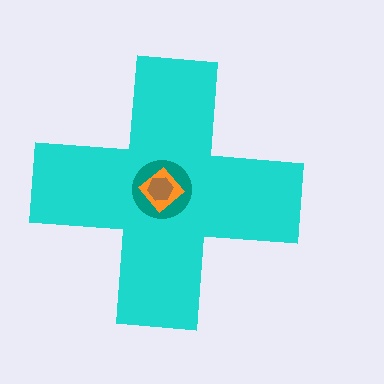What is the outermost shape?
The cyan cross.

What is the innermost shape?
The brown hexagon.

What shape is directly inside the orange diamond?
The brown hexagon.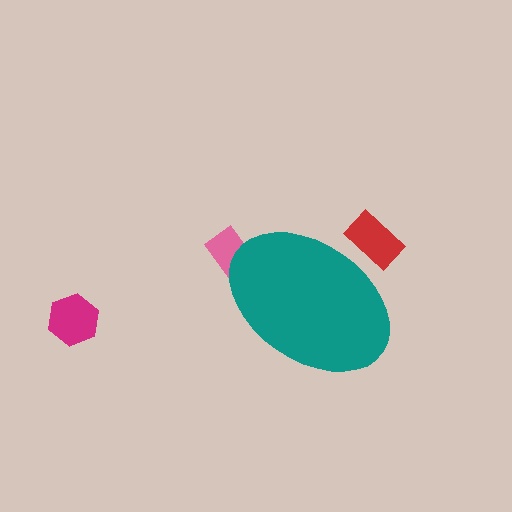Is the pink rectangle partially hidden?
Yes, the pink rectangle is partially hidden behind the teal ellipse.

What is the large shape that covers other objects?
A teal ellipse.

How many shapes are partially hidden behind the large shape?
2 shapes are partially hidden.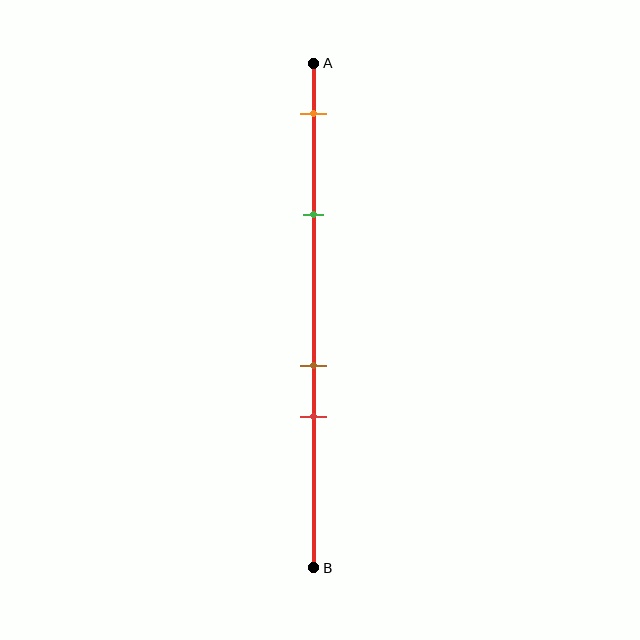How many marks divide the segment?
There are 4 marks dividing the segment.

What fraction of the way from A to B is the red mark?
The red mark is approximately 70% (0.7) of the way from A to B.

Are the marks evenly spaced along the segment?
No, the marks are not evenly spaced.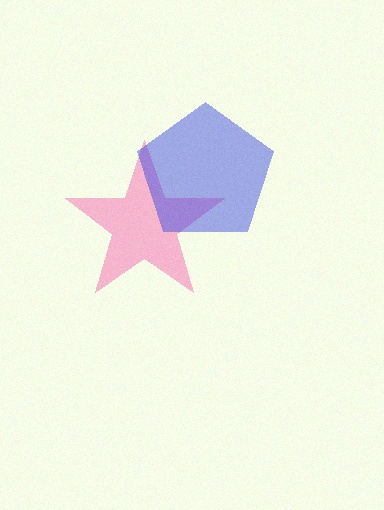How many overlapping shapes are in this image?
There are 2 overlapping shapes in the image.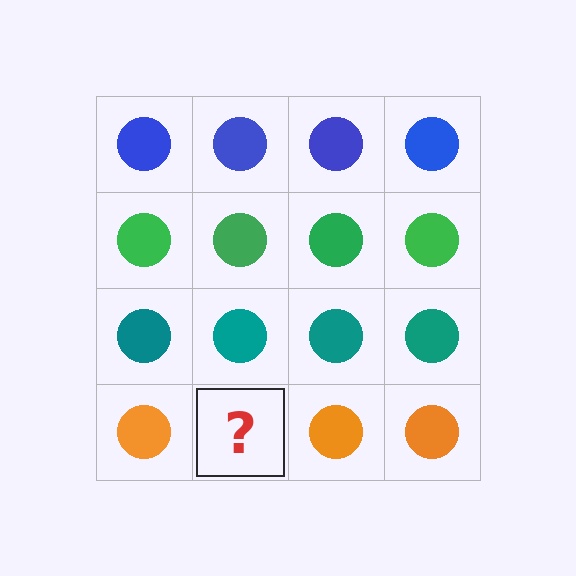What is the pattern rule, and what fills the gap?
The rule is that each row has a consistent color. The gap should be filled with an orange circle.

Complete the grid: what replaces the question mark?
The question mark should be replaced with an orange circle.